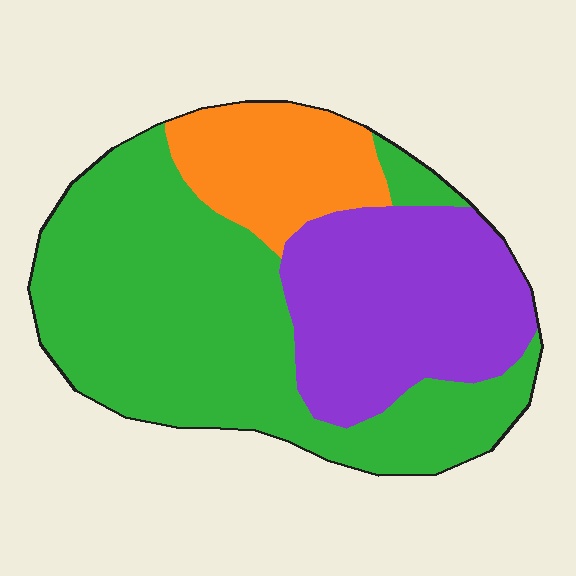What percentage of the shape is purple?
Purple covers roughly 30% of the shape.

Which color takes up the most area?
Green, at roughly 55%.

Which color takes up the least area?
Orange, at roughly 15%.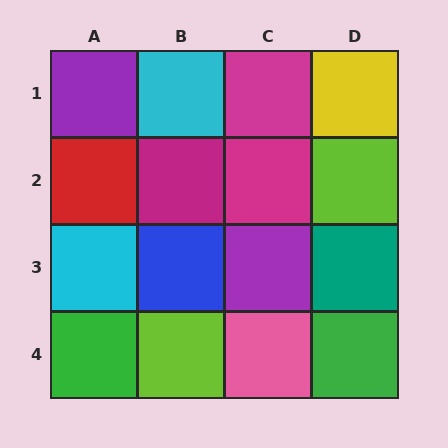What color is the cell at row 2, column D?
Lime.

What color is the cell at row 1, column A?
Purple.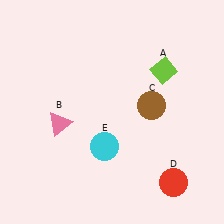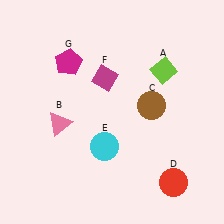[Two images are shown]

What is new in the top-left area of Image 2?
A magenta pentagon (G) was added in the top-left area of Image 2.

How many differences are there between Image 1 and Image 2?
There are 2 differences between the two images.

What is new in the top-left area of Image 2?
A magenta diamond (F) was added in the top-left area of Image 2.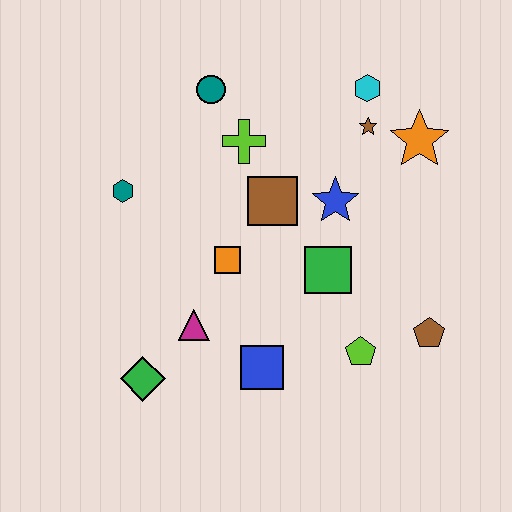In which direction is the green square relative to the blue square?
The green square is above the blue square.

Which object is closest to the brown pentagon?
The lime pentagon is closest to the brown pentagon.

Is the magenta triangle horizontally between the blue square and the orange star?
No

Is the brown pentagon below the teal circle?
Yes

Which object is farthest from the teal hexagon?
The brown pentagon is farthest from the teal hexagon.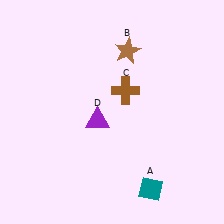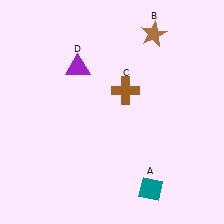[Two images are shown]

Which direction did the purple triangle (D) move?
The purple triangle (D) moved up.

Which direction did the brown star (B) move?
The brown star (B) moved right.